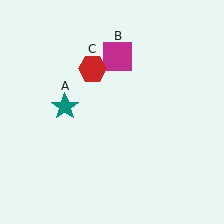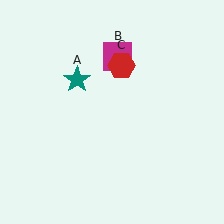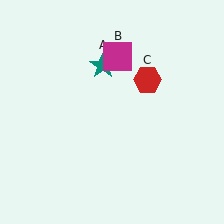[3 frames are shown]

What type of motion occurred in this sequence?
The teal star (object A), red hexagon (object C) rotated clockwise around the center of the scene.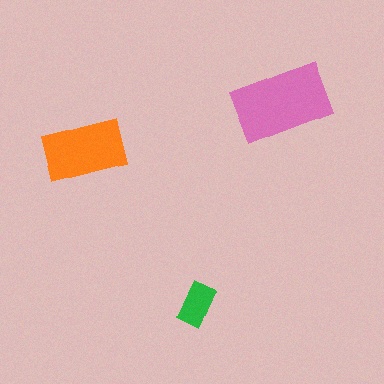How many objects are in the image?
There are 3 objects in the image.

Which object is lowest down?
The green rectangle is bottommost.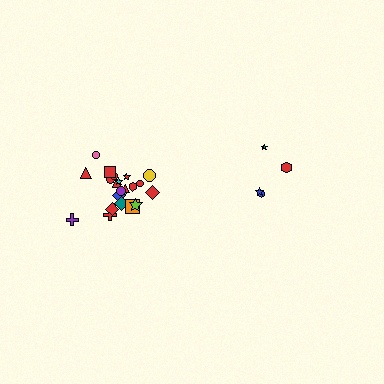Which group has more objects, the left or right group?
The left group.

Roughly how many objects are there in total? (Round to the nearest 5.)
Roughly 25 objects in total.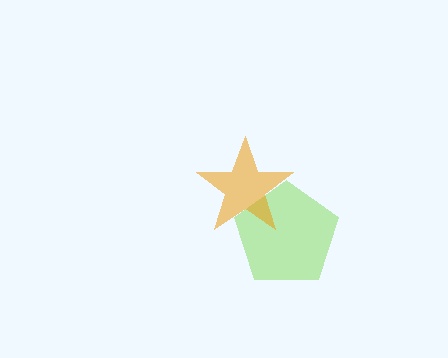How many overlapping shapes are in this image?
There are 2 overlapping shapes in the image.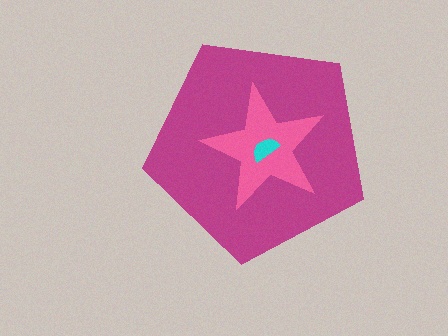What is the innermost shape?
The cyan semicircle.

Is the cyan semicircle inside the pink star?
Yes.